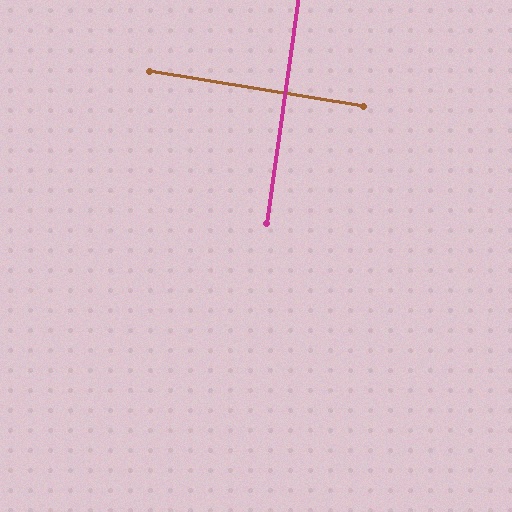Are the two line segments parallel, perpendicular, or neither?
Perpendicular — they meet at approximately 89°.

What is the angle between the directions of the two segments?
Approximately 89 degrees.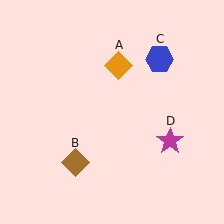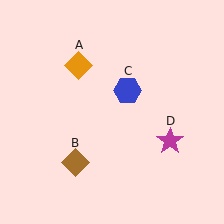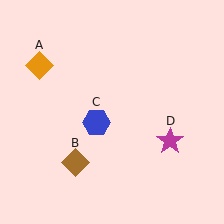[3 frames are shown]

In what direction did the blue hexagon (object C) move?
The blue hexagon (object C) moved down and to the left.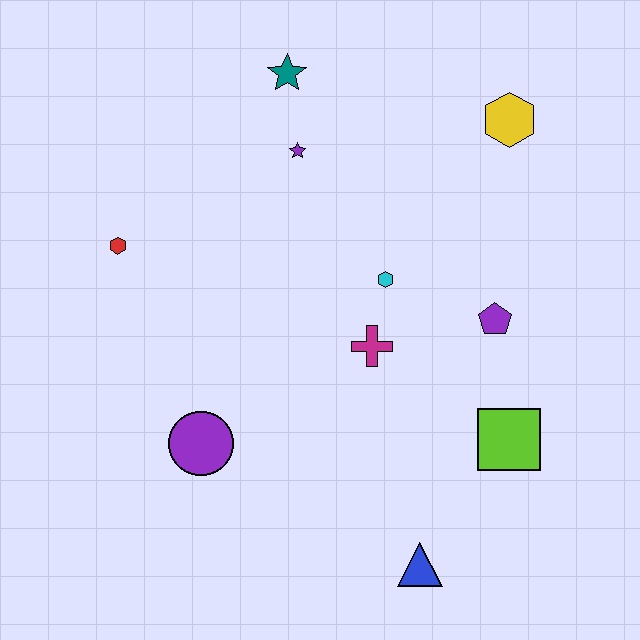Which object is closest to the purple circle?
The magenta cross is closest to the purple circle.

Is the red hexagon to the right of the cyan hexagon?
No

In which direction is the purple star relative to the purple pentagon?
The purple star is to the left of the purple pentagon.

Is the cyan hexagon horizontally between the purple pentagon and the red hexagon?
Yes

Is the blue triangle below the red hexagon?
Yes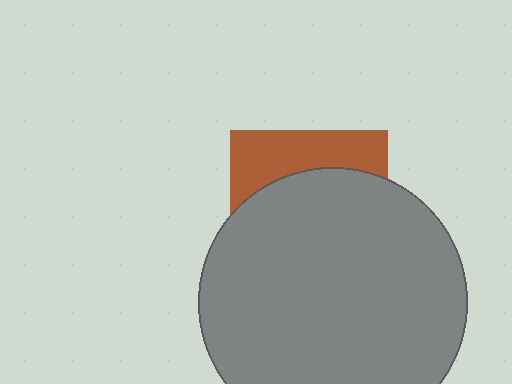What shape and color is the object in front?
The object in front is a gray circle.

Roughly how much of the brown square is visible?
A small part of it is visible (roughly 31%).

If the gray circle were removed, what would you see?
You would see the complete brown square.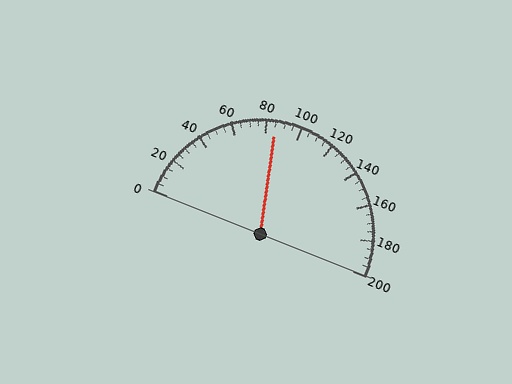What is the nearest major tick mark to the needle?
The nearest major tick mark is 80.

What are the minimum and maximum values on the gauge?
The gauge ranges from 0 to 200.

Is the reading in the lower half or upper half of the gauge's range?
The reading is in the lower half of the range (0 to 200).